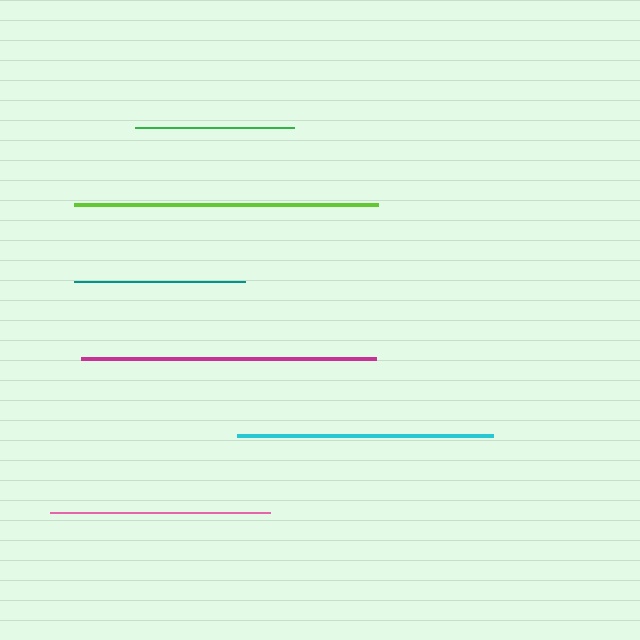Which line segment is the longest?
The lime line is the longest at approximately 304 pixels.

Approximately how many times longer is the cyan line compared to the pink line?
The cyan line is approximately 1.2 times the length of the pink line.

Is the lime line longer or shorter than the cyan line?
The lime line is longer than the cyan line.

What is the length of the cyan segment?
The cyan segment is approximately 256 pixels long.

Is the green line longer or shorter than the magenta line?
The magenta line is longer than the green line.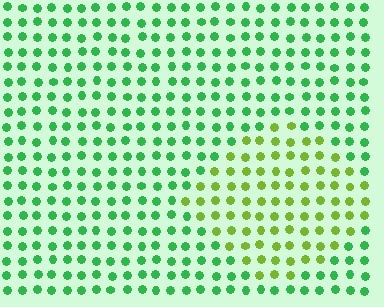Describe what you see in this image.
The image is filled with small green elements in a uniform arrangement. A diamond-shaped region is visible where the elements are tinted to a slightly different hue, forming a subtle color boundary.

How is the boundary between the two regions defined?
The boundary is defined purely by a slight shift in hue (about 44 degrees). Spacing, size, and orientation are identical on both sides.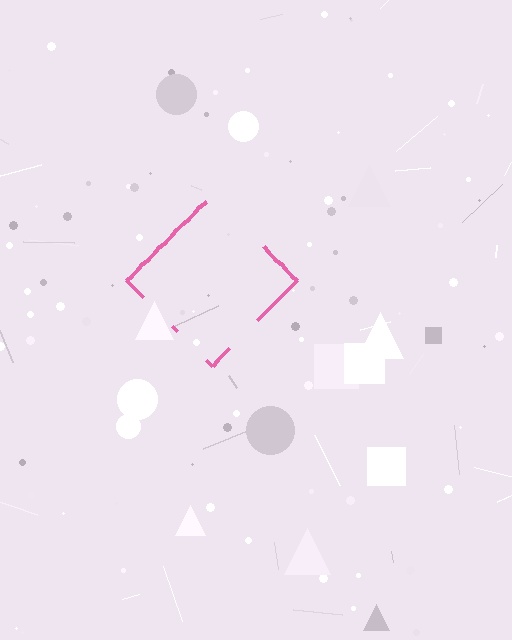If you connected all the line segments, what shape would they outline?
They would outline a diamond.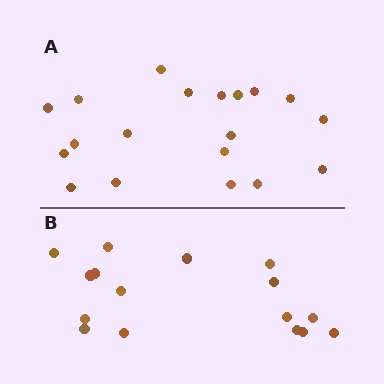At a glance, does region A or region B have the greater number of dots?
Region A (the top region) has more dots.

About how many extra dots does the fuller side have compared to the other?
Region A has just a few more — roughly 2 or 3 more dots than region B.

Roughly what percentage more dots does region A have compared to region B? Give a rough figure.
About 20% more.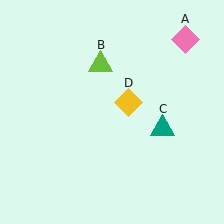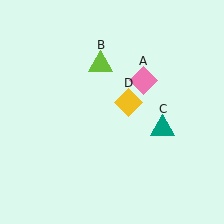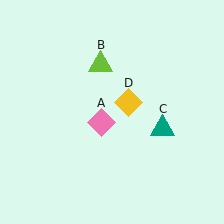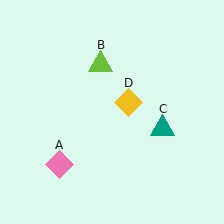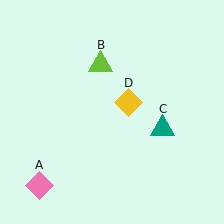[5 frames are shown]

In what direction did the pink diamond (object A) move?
The pink diamond (object A) moved down and to the left.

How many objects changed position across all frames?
1 object changed position: pink diamond (object A).